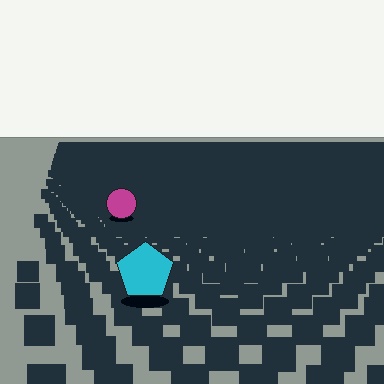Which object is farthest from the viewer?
The magenta circle is farthest from the viewer. It appears smaller and the ground texture around it is denser.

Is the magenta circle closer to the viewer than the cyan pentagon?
No. The cyan pentagon is closer — you can tell from the texture gradient: the ground texture is coarser near it.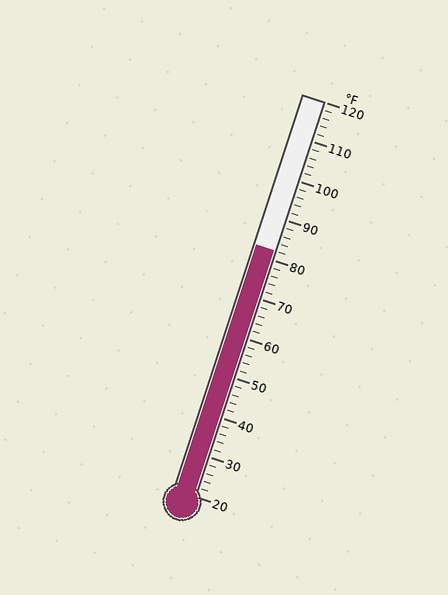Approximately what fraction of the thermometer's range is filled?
The thermometer is filled to approximately 60% of its range.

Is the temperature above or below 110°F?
The temperature is below 110°F.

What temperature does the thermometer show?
The thermometer shows approximately 82°F.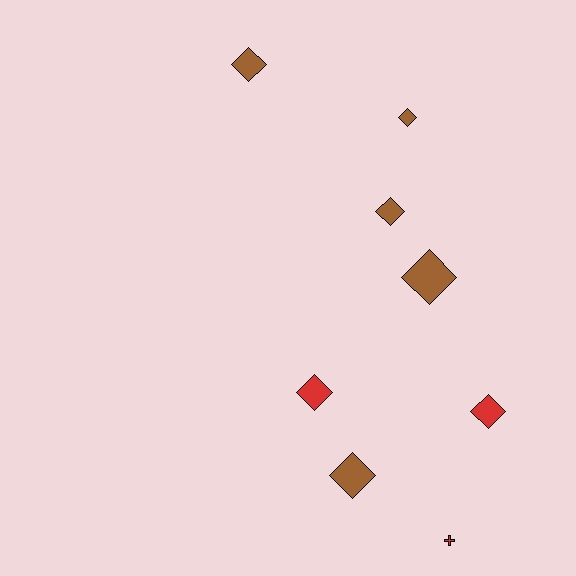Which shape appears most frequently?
Diamond, with 7 objects.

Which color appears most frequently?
Brown, with 5 objects.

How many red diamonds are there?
There are 2 red diamonds.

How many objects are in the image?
There are 8 objects.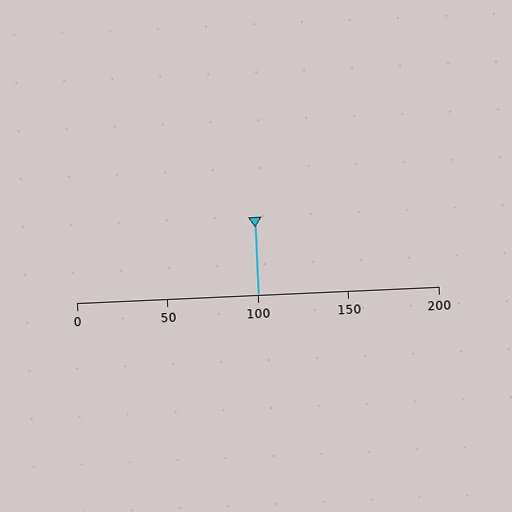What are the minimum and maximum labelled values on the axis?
The axis runs from 0 to 200.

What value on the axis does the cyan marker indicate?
The marker indicates approximately 100.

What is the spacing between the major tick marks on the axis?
The major ticks are spaced 50 apart.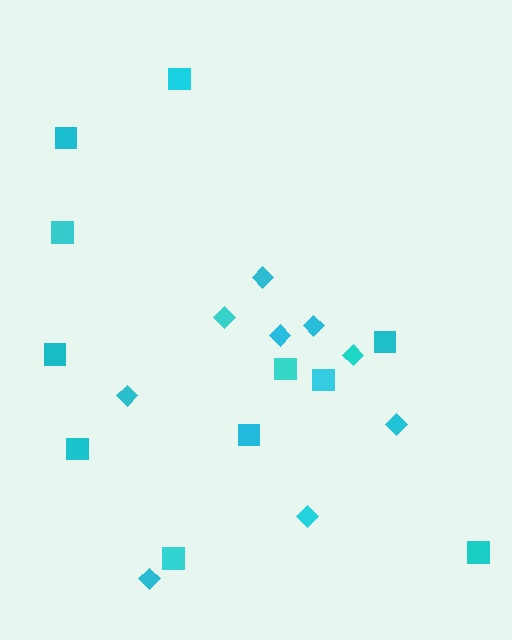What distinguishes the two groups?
There are 2 groups: one group of squares (11) and one group of diamonds (9).